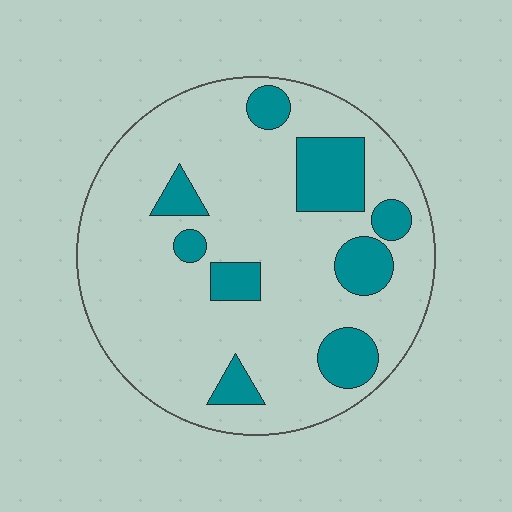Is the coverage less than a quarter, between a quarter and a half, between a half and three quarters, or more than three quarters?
Less than a quarter.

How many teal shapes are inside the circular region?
9.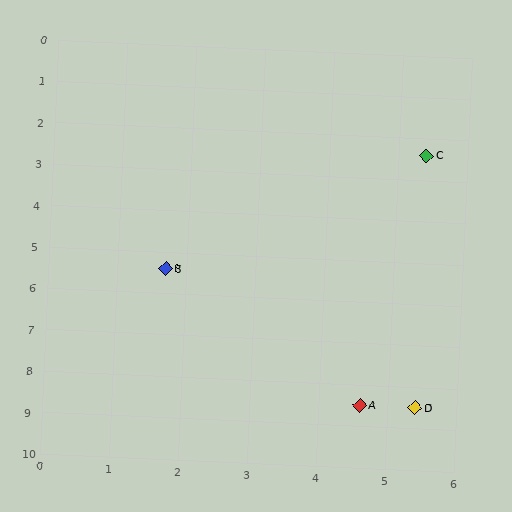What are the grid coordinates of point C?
Point C is at approximately (5.4, 2.4).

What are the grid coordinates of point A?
Point A is at approximately (4.6, 8.5).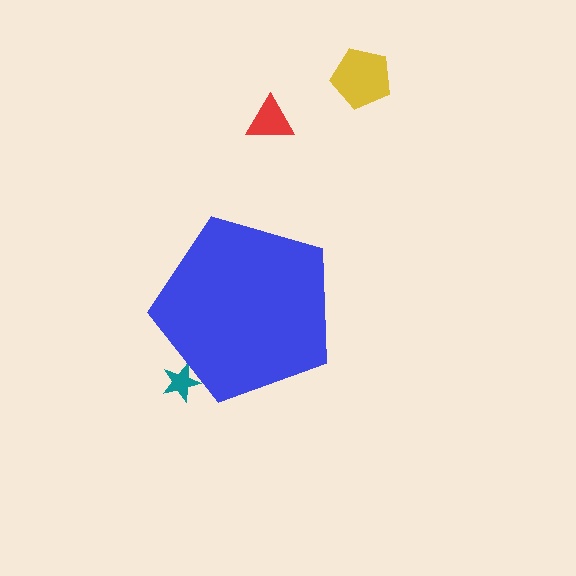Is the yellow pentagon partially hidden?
No, the yellow pentagon is fully visible.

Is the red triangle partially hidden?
No, the red triangle is fully visible.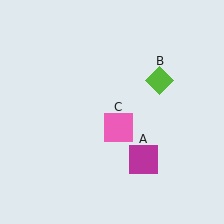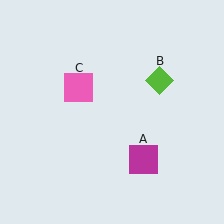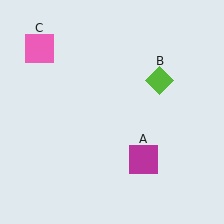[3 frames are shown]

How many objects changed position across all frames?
1 object changed position: pink square (object C).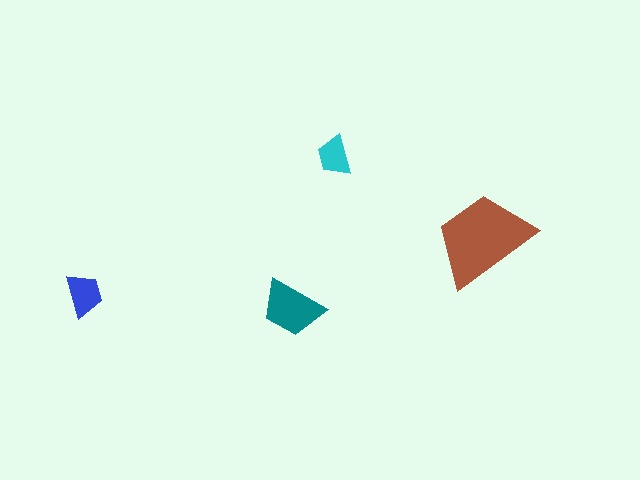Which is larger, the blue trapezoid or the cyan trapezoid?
The blue one.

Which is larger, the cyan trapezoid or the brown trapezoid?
The brown one.